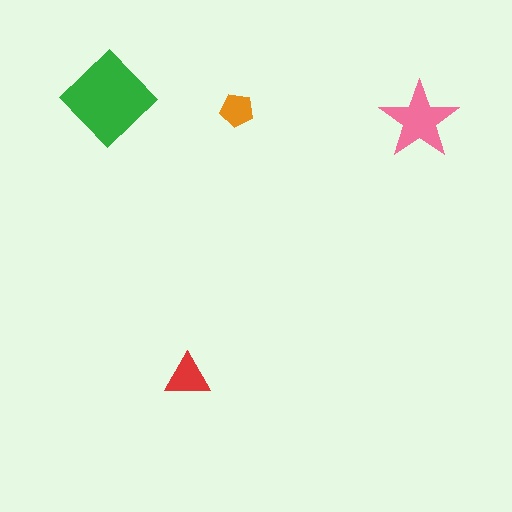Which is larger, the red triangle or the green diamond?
The green diamond.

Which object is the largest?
The green diamond.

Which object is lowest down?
The red triangle is bottommost.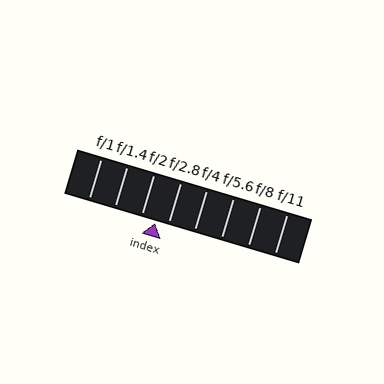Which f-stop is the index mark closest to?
The index mark is closest to f/2.8.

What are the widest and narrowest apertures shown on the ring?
The widest aperture shown is f/1 and the narrowest is f/11.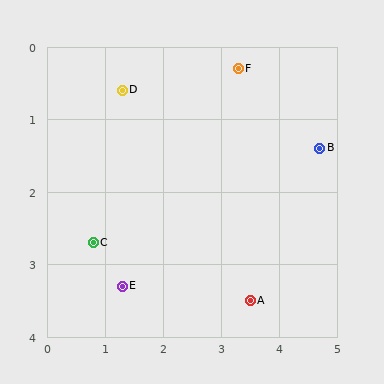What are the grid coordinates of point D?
Point D is at approximately (1.3, 0.6).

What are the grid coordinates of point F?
Point F is at approximately (3.3, 0.3).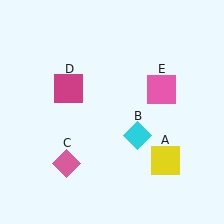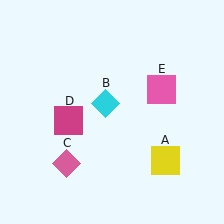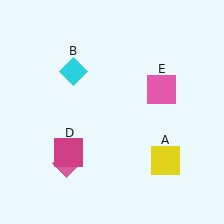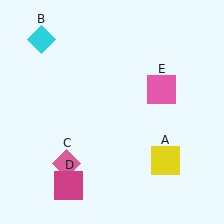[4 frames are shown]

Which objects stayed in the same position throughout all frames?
Yellow square (object A) and pink diamond (object C) and pink square (object E) remained stationary.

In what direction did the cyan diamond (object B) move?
The cyan diamond (object B) moved up and to the left.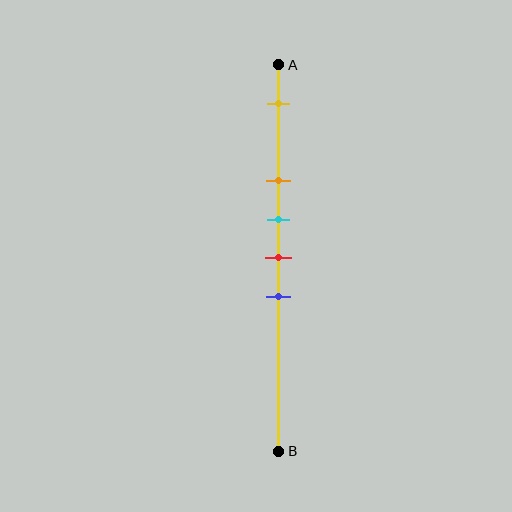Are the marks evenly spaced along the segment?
No, the marks are not evenly spaced.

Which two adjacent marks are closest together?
The cyan and red marks are the closest adjacent pair.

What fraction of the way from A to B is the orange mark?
The orange mark is approximately 30% (0.3) of the way from A to B.